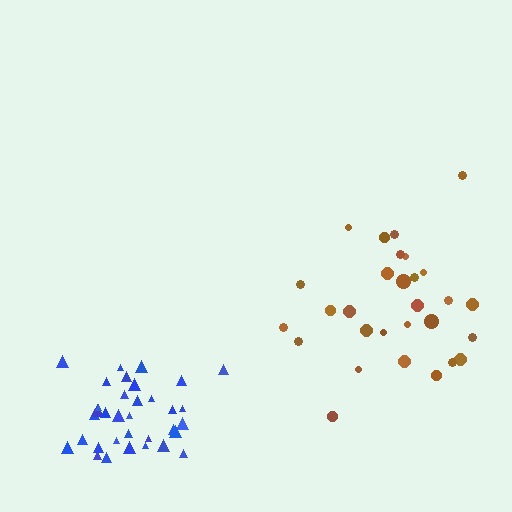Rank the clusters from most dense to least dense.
blue, brown.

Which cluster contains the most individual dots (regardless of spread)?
Blue (34).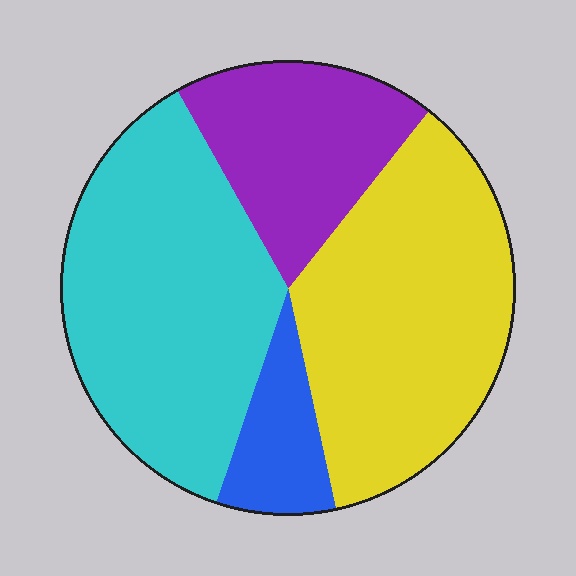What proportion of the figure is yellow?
Yellow covers roughly 35% of the figure.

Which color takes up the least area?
Blue, at roughly 10%.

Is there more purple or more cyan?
Cyan.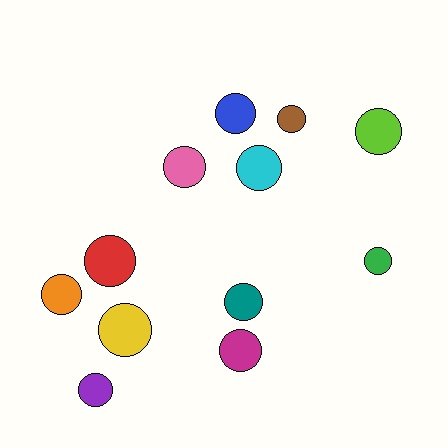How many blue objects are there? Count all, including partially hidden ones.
There is 1 blue object.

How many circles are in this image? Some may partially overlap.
There are 12 circles.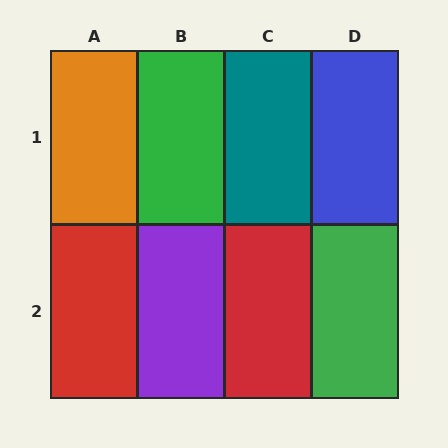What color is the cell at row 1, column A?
Orange.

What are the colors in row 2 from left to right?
Red, purple, red, green.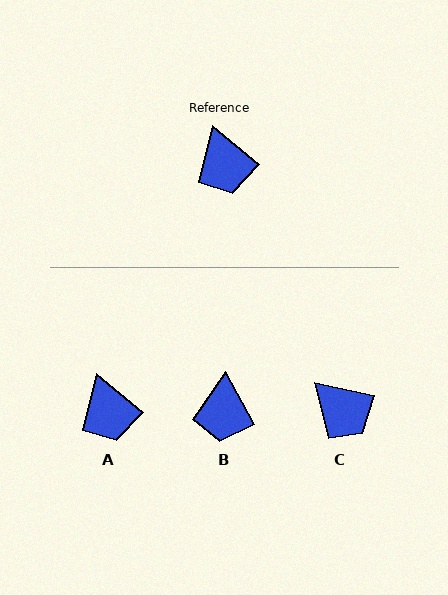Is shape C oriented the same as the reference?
No, it is off by about 27 degrees.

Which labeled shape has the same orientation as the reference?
A.